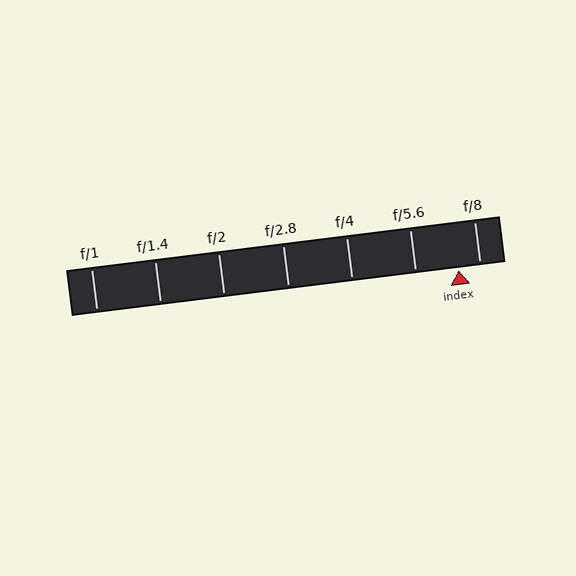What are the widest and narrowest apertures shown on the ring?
The widest aperture shown is f/1 and the narrowest is f/8.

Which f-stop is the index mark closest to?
The index mark is closest to f/8.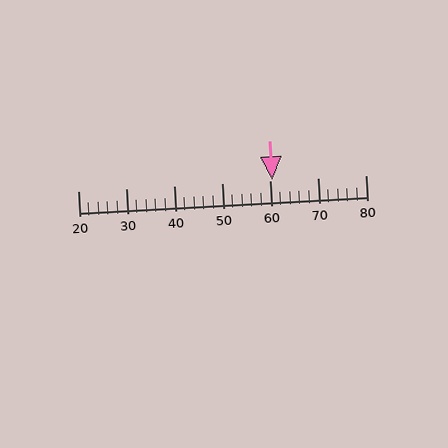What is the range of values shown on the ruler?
The ruler shows values from 20 to 80.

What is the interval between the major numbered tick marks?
The major tick marks are spaced 10 units apart.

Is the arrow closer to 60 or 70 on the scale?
The arrow is closer to 60.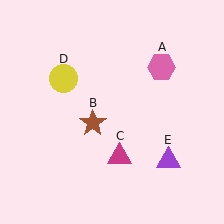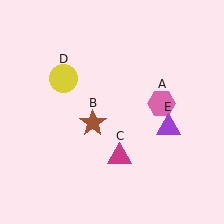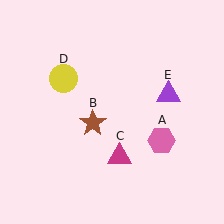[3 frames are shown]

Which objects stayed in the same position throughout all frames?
Brown star (object B) and magenta triangle (object C) and yellow circle (object D) remained stationary.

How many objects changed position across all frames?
2 objects changed position: pink hexagon (object A), purple triangle (object E).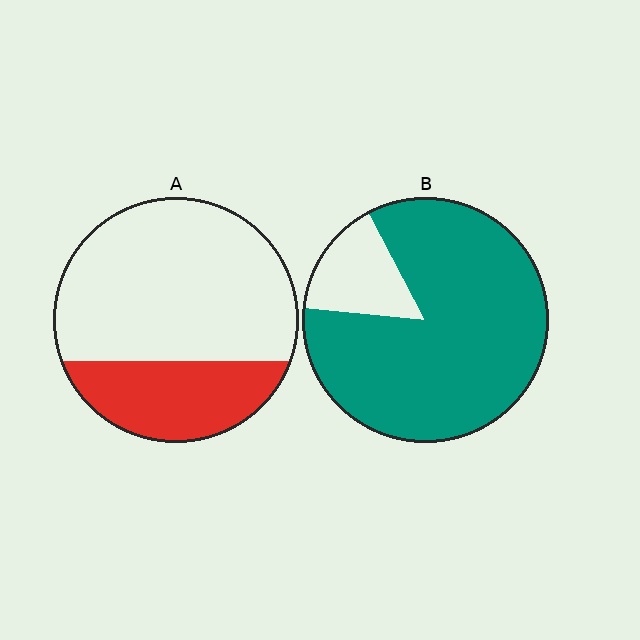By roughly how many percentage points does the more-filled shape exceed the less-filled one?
By roughly 55 percentage points (B over A).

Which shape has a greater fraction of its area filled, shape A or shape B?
Shape B.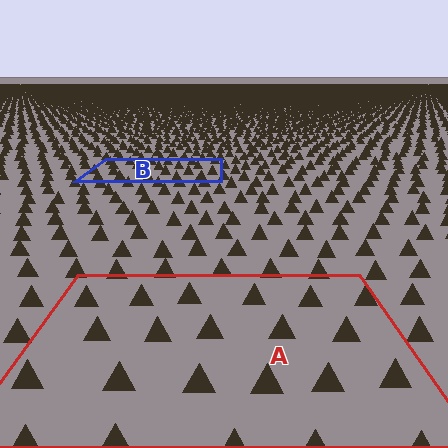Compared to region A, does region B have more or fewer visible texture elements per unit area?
Region B has more texture elements per unit area — they are packed more densely because it is farther away.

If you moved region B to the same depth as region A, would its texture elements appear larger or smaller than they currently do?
They would appear larger. At a closer depth, the same texture elements are projected at a bigger on-screen size.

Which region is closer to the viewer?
Region A is closer. The texture elements there are larger and more spread out.